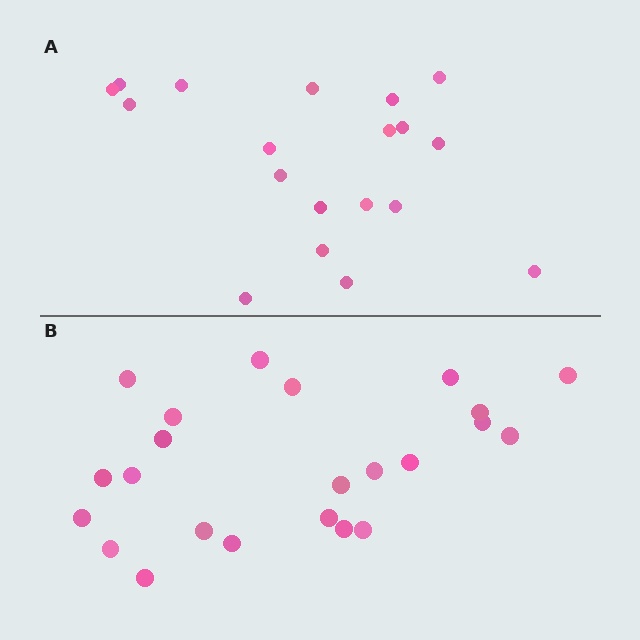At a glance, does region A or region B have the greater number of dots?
Region B (the bottom region) has more dots.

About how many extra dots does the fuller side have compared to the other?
Region B has about 4 more dots than region A.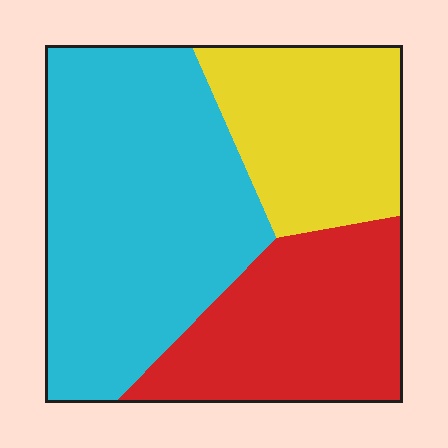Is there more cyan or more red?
Cyan.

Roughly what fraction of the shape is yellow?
Yellow covers about 25% of the shape.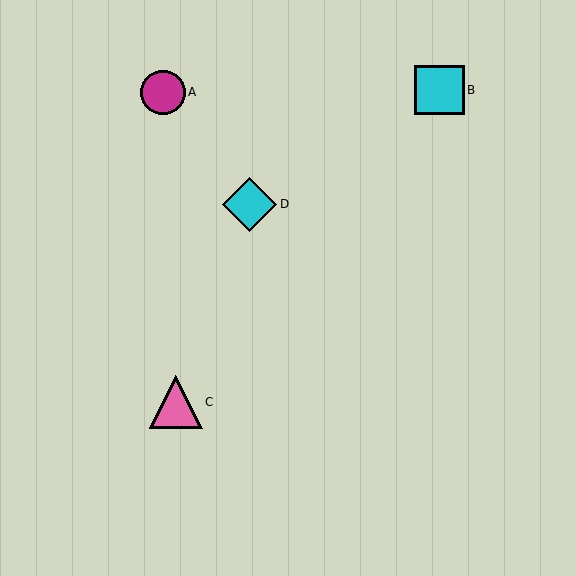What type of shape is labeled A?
Shape A is a magenta circle.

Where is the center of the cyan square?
The center of the cyan square is at (440, 90).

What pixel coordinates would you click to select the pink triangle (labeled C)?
Click at (176, 402) to select the pink triangle C.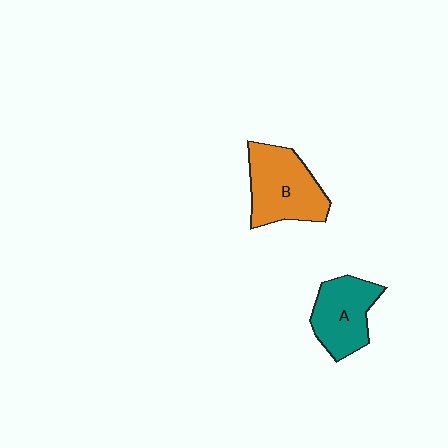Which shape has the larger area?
Shape B (orange).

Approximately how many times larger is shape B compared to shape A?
Approximately 1.2 times.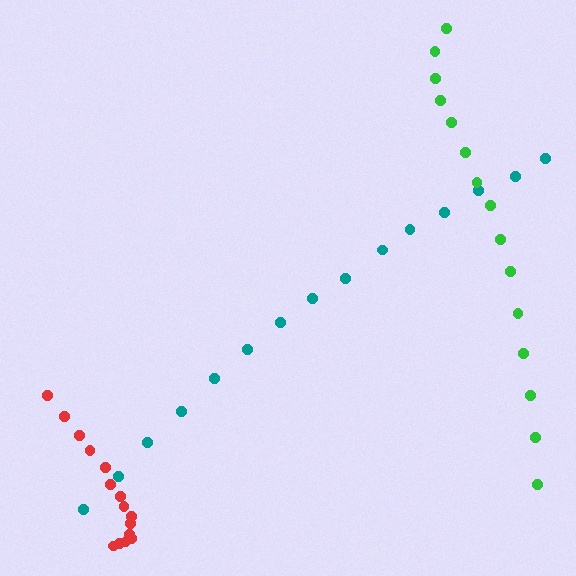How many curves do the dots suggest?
There are 3 distinct paths.